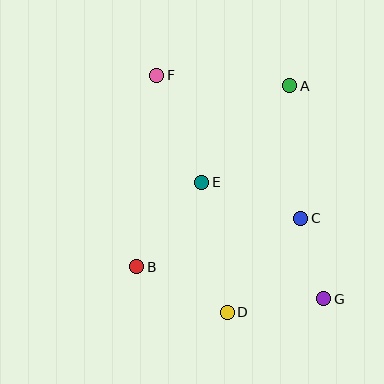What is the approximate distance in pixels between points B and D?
The distance between B and D is approximately 102 pixels.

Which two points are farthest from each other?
Points F and G are farthest from each other.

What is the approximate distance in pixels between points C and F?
The distance between C and F is approximately 203 pixels.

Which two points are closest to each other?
Points C and G are closest to each other.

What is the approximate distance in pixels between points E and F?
The distance between E and F is approximately 116 pixels.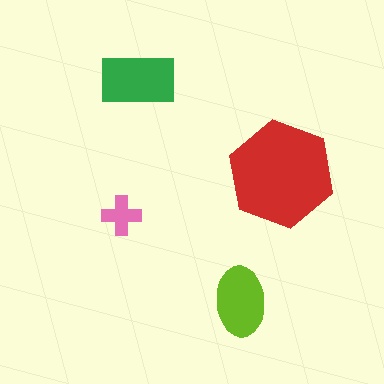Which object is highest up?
The green rectangle is topmost.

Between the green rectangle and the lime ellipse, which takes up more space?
The green rectangle.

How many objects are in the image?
There are 4 objects in the image.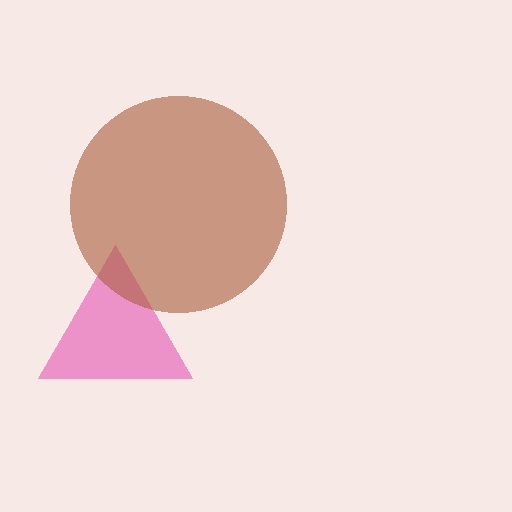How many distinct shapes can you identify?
There are 2 distinct shapes: a pink triangle, a brown circle.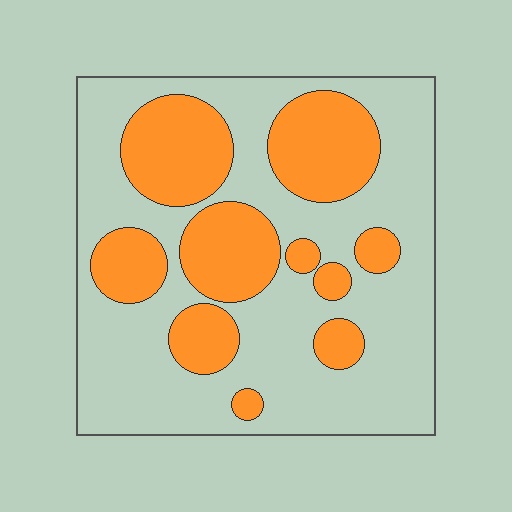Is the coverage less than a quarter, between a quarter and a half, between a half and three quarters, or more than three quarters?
Between a quarter and a half.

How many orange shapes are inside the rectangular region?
10.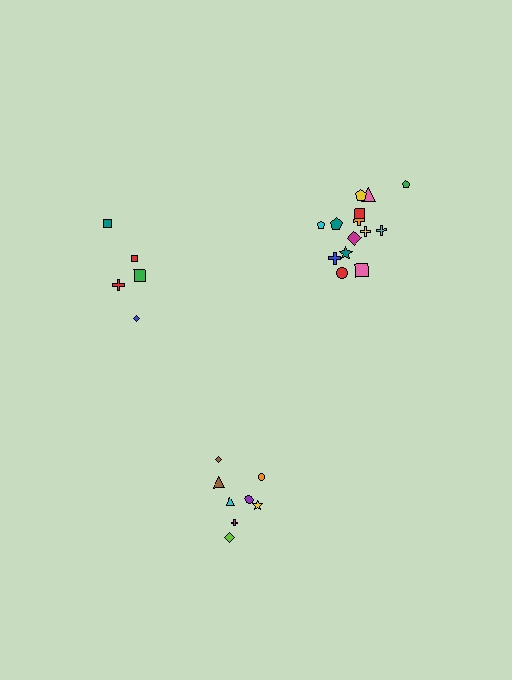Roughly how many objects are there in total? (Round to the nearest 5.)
Roughly 30 objects in total.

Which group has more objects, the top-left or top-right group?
The top-right group.